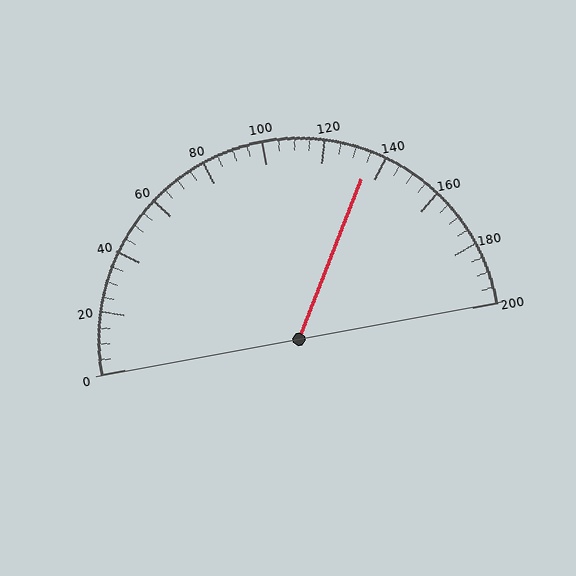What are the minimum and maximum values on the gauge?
The gauge ranges from 0 to 200.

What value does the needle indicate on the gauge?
The needle indicates approximately 135.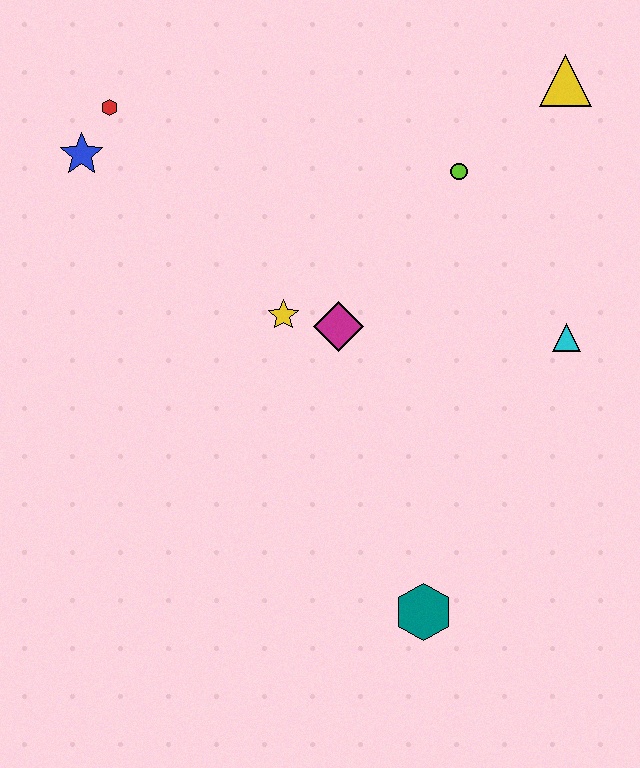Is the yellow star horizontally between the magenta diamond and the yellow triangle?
No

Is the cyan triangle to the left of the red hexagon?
No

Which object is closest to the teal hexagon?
The magenta diamond is closest to the teal hexagon.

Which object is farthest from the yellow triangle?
The teal hexagon is farthest from the yellow triangle.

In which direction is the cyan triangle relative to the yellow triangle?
The cyan triangle is below the yellow triangle.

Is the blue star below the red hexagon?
Yes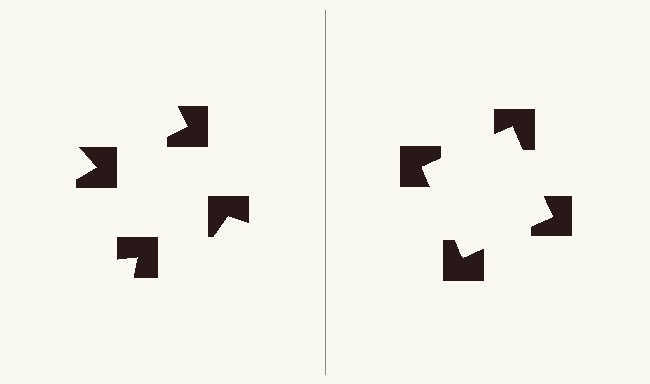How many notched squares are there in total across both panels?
8 — 4 on each side.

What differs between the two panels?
The notched squares are positioned identically on both sides; only the wedge orientations differ. On the right they align to a square; on the left they are misaligned.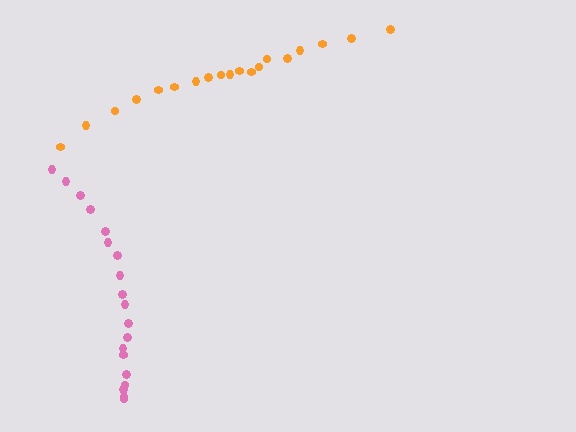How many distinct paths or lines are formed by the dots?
There are 2 distinct paths.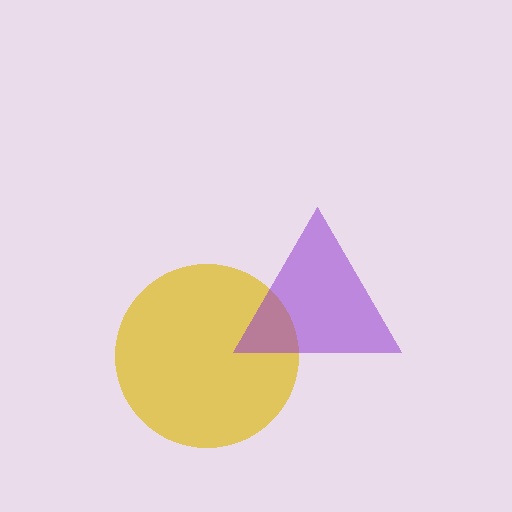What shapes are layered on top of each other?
The layered shapes are: a yellow circle, a purple triangle.